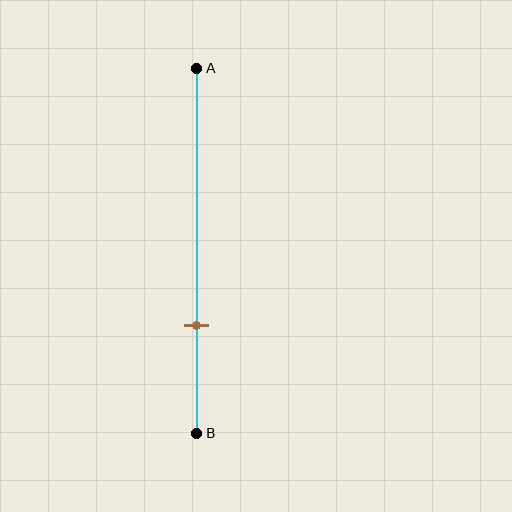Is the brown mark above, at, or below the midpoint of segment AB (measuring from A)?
The brown mark is below the midpoint of segment AB.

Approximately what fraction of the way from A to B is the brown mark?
The brown mark is approximately 70% of the way from A to B.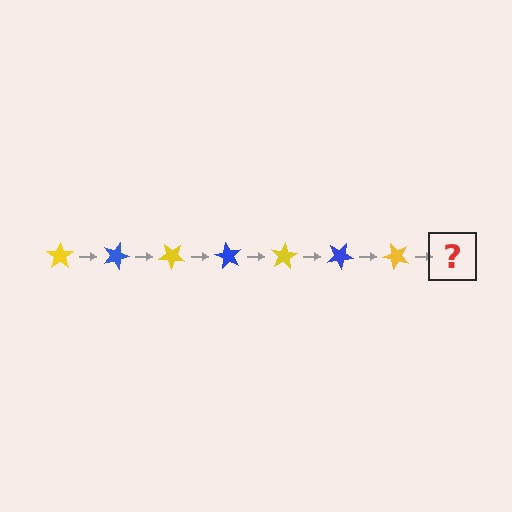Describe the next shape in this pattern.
It should be a blue star, rotated 140 degrees from the start.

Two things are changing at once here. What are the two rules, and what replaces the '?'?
The two rules are that it rotates 20 degrees each step and the color cycles through yellow and blue. The '?' should be a blue star, rotated 140 degrees from the start.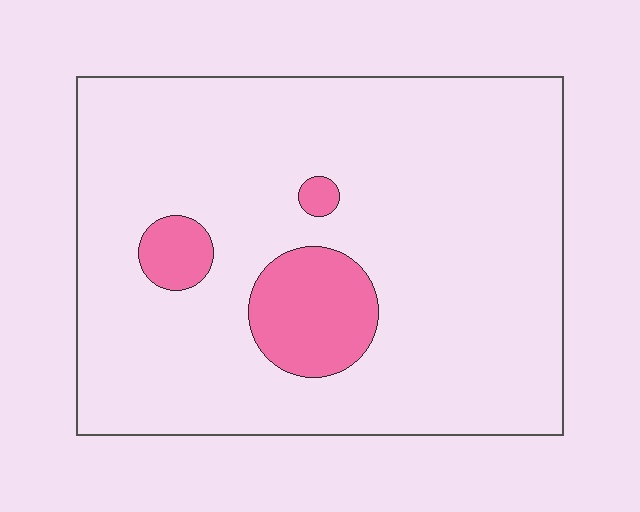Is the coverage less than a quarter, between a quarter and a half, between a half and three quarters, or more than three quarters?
Less than a quarter.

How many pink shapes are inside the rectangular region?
3.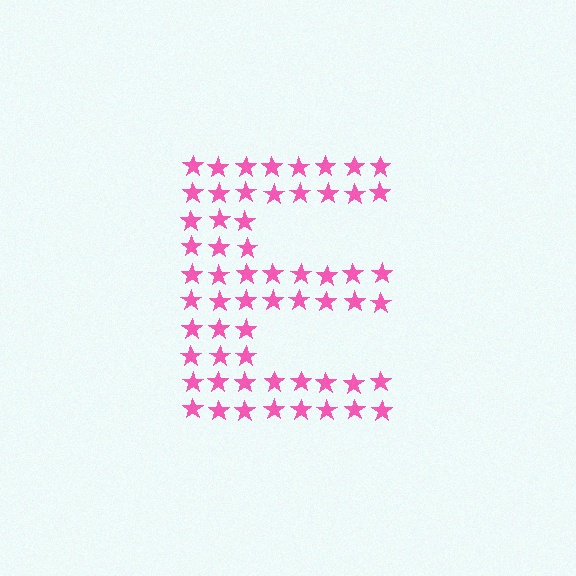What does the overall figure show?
The overall figure shows the letter E.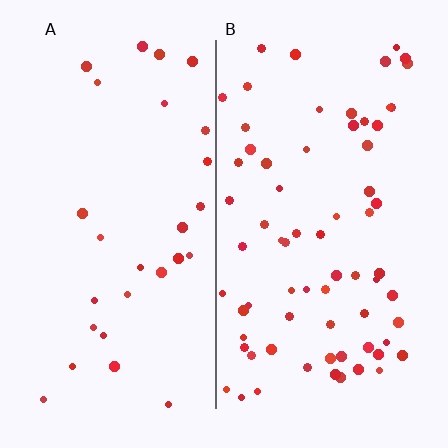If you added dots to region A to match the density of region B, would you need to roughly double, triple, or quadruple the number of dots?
Approximately double.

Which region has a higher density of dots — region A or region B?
B (the right).